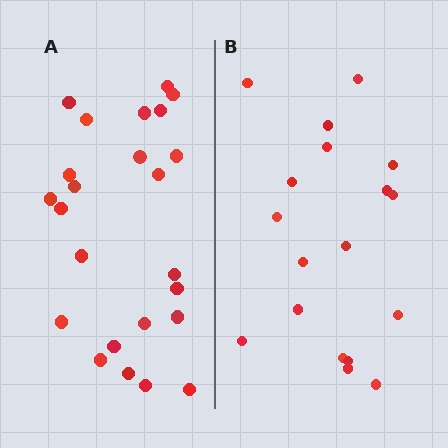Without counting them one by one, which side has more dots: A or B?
Region A (the left region) has more dots.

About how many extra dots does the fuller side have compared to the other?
Region A has about 6 more dots than region B.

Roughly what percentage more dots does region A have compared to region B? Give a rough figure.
About 35% more.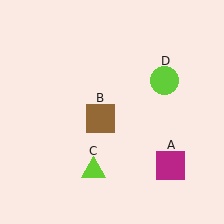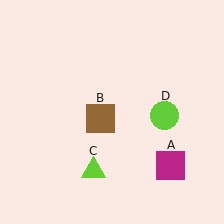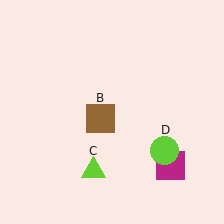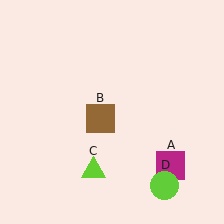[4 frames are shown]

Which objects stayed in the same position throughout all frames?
Magenta square (object A) and brown square (object B) and lime triangle (object C) remained stationary.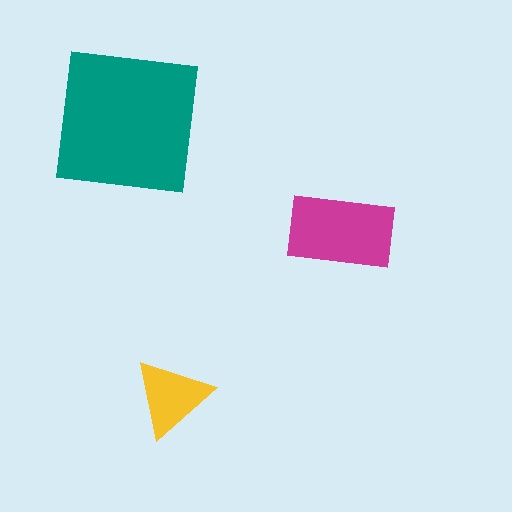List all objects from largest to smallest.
The teal square, the magenta rectangle, the yellow triangle.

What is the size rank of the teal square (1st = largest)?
1st.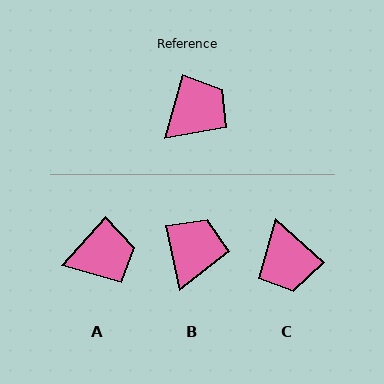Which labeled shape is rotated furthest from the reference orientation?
C, about 116 degrees away.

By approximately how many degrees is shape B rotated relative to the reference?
Approximately 29 degrees counter-clockwise.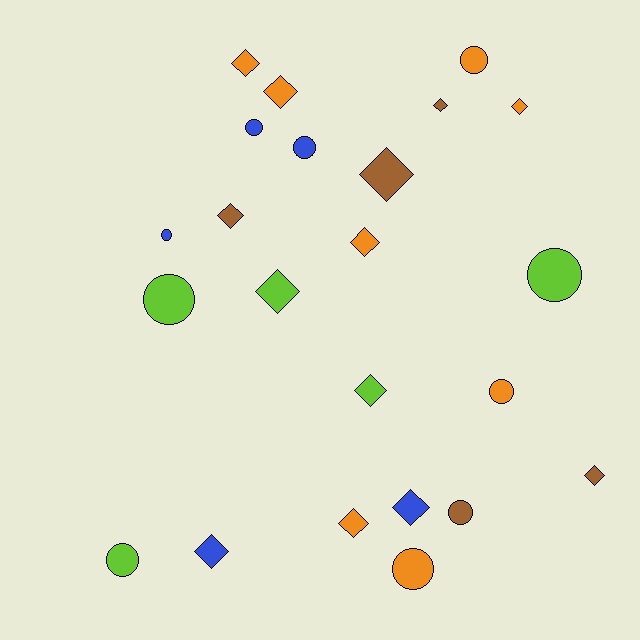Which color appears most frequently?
Orange, with 8 objects.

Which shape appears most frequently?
Diamond, with 13 objects.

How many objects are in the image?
There are 23 objects.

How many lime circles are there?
There are 3 lime circles.